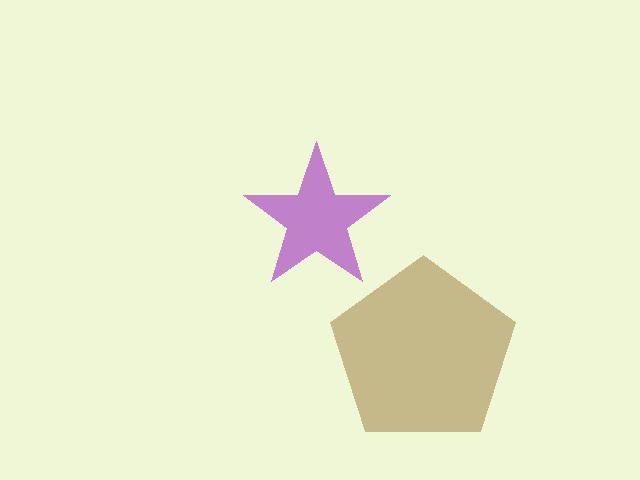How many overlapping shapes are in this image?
There are 2 overlapping shapes in the image.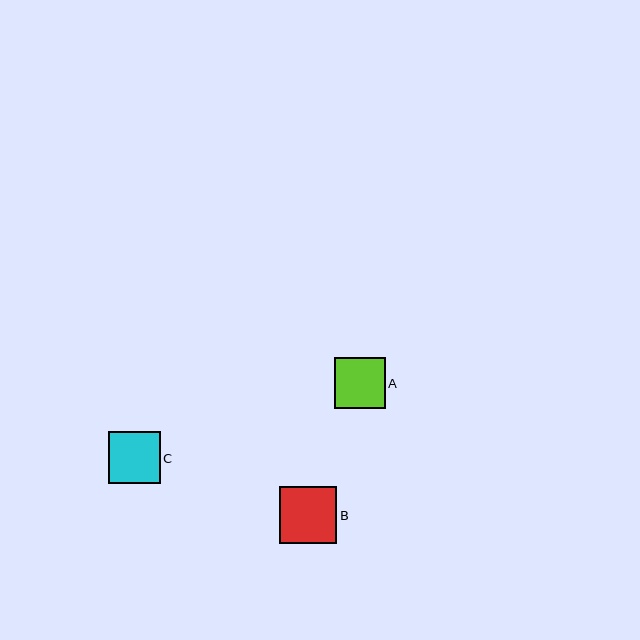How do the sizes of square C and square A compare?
Square C and square A are approximately the same size.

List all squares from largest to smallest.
From largest to smallest: B, C, A.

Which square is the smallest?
Square A is the smallest with a size of approximately 51 pixels.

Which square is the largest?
Square B is the largest with a size of approximately 57 pixels.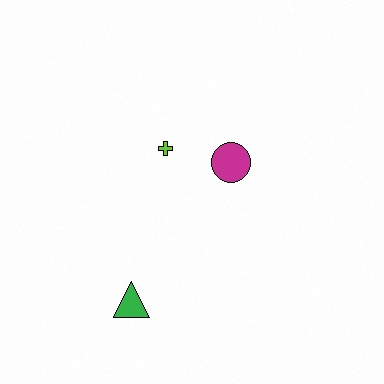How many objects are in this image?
There are 3 objects.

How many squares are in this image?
There are no squares.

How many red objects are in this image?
There are no red objects.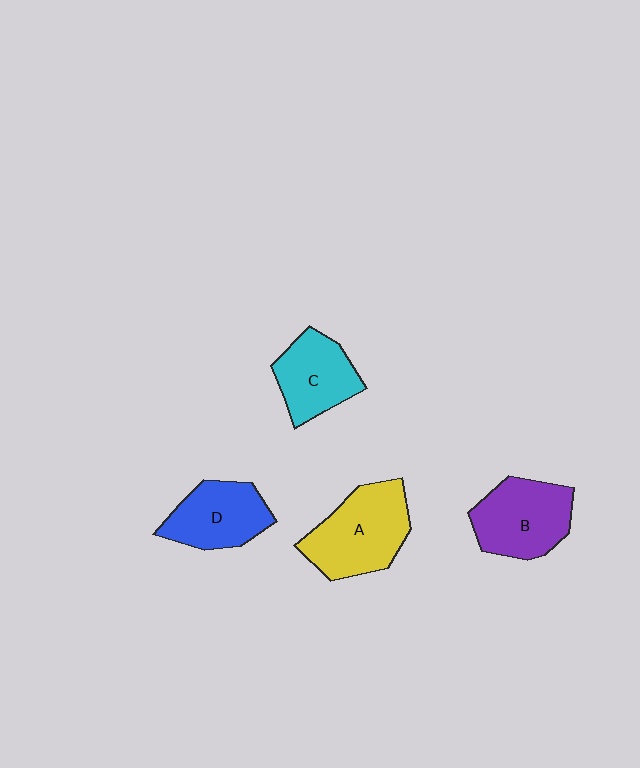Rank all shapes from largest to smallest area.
From largest to smallest: A (yellow), B (purple), D (blue), C (cyan).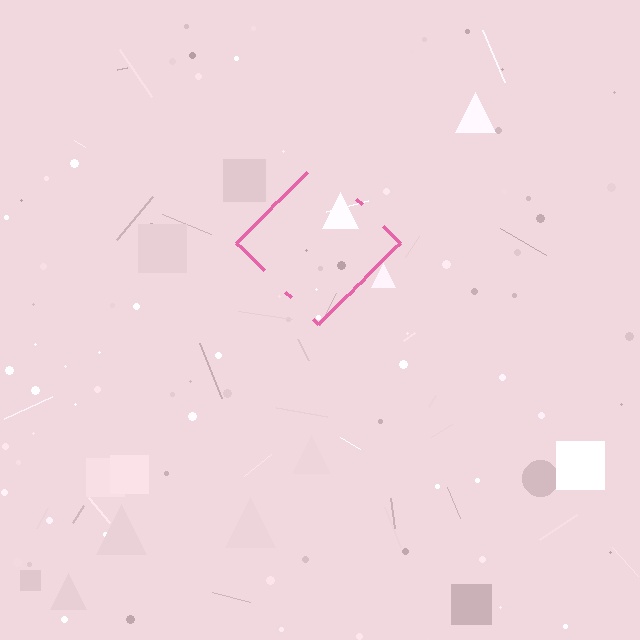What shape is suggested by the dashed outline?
The dashed outline suggests a diamond.